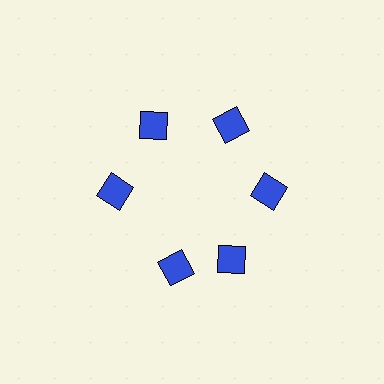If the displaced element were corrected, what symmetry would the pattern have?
It would have 6-fold rotational symmetry — the pattern would map onto itself every 60 degrees.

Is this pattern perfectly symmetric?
No. The 6 blue squares are arranged in a ring, but one element near the 7 o'clock position is rotated out of alignment along the ring, breaking the 6-fold rotational symmetry.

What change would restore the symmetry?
The symmetry would be restored by rotating it back into even spacing with its neighbors so that all 6 squares sit at equal angles and equal distance from the center.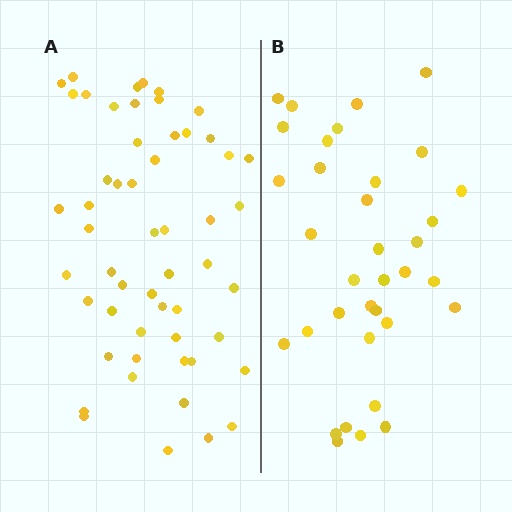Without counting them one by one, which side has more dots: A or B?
Region A (the left region) has more dots.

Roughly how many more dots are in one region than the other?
Region A has approximately 20 more dots than region B.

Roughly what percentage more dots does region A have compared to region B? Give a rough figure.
About 55% more.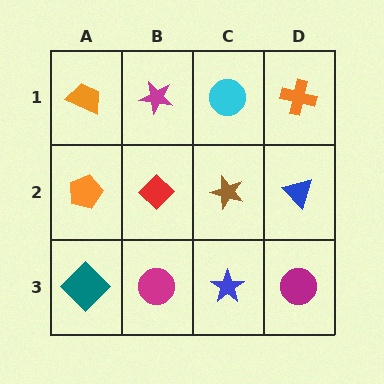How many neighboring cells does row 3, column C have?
3.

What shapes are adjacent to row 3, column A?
An orange pentagon (row 2, column A), a magenta circle (row 3, column B).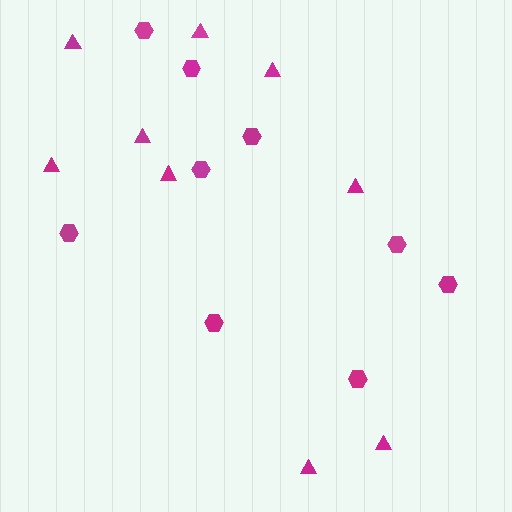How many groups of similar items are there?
There are 2 groups: one group of triangles (9) and one group of hexagons (9).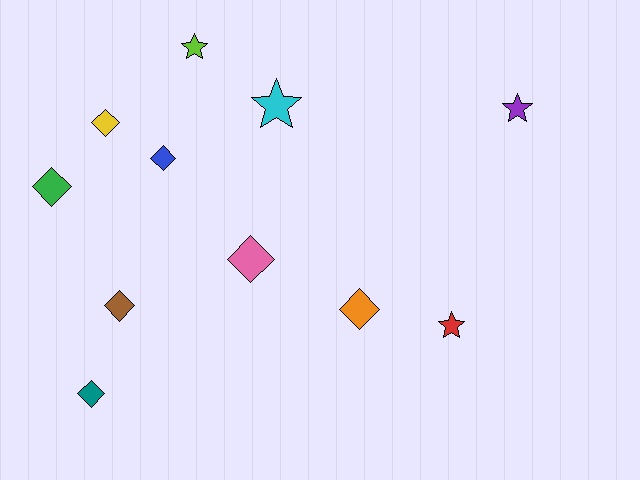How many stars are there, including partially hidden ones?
There are 4 stars.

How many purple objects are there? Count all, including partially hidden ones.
There is 1 purple object.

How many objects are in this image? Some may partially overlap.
There are 11 objects.